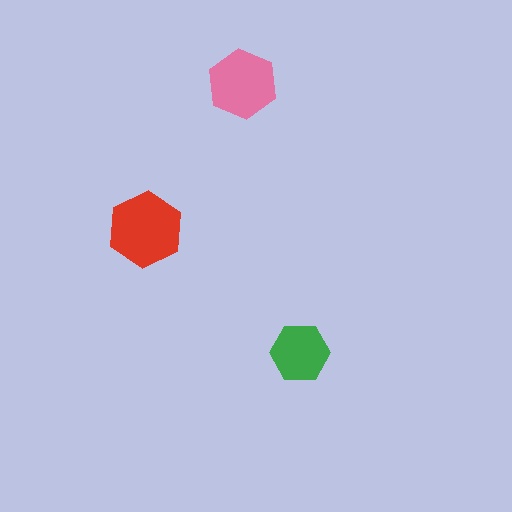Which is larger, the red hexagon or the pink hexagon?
The red one.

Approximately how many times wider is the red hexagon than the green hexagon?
About 1.5 times wider.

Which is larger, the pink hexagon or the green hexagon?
The pink one.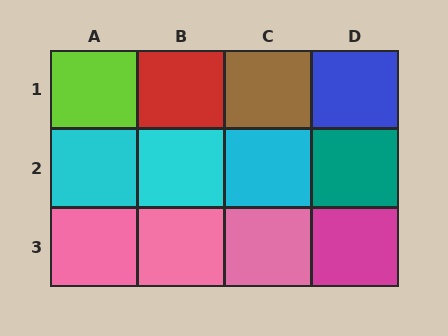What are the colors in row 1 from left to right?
Lime, red, brown, blue.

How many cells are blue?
1 cell is blue.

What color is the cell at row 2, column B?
Cyan.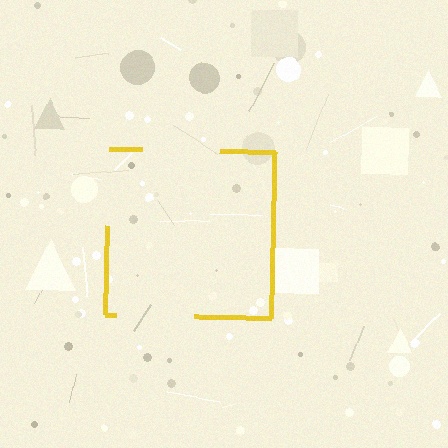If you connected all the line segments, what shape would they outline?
They would outline a square.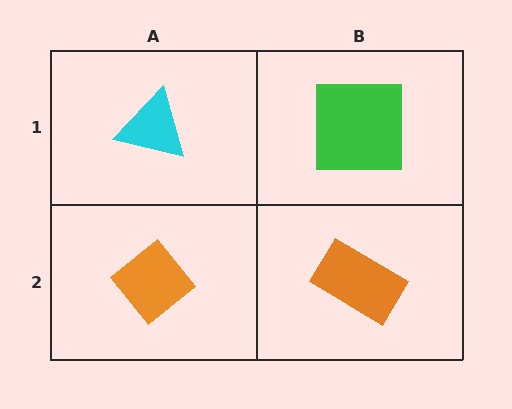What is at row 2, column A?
An orange diamond.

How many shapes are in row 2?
2 shapes.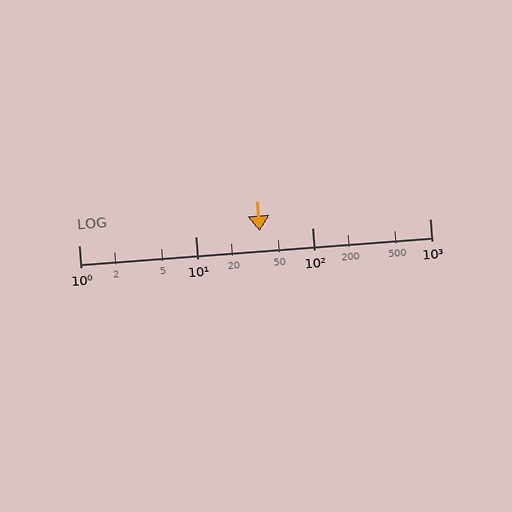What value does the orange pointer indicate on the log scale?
The pointer indicates approximately 35.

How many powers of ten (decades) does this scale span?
The scale spans 3 decades, from 1 to 1000.